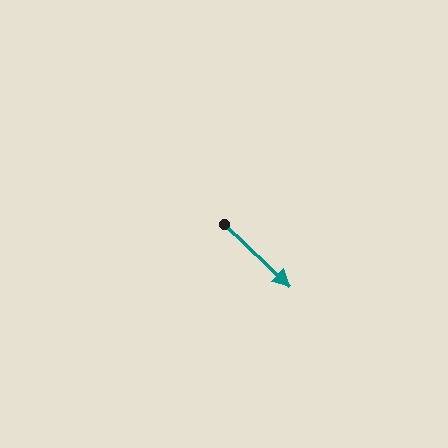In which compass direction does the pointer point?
Southeast.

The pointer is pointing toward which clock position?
Roughly 4 o'clock.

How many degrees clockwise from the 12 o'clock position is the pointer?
Approximately 134 degrees.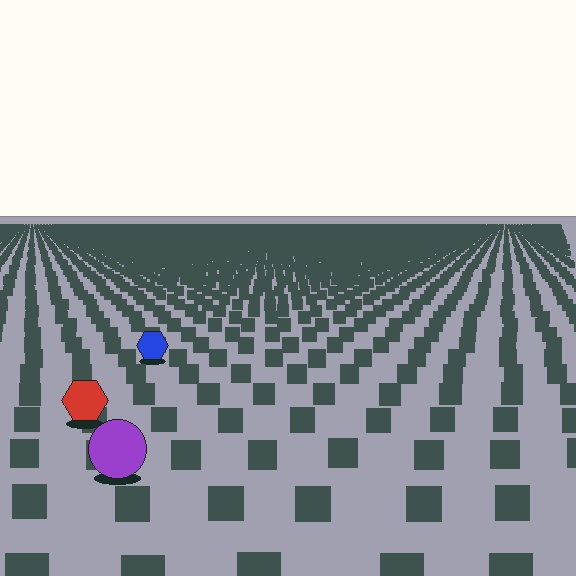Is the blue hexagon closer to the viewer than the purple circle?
No. The purple circle is closer — you can tell from the texture gradient: the ground texture is coarser near it.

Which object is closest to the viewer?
The purple circle is closest. The texture marks near it are larger and more spread out.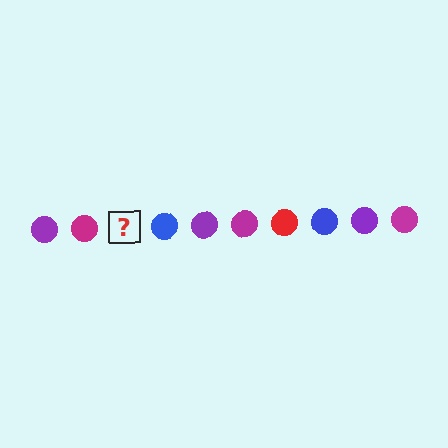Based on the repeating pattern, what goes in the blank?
The blank should be a red circle.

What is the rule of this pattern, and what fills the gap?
The rule is that the pattern cycles through purple, magenta, red, blue circles. The gap should be filled with a red circle.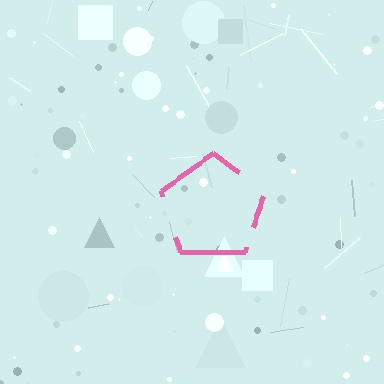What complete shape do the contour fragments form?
The contour fragments form a pentagon.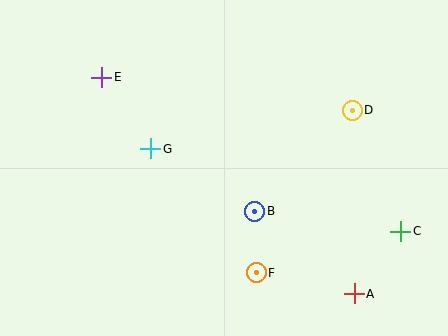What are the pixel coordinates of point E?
Point E is at (102, 77).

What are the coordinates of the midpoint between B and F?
The midpoint between B and F is at (255, 242).